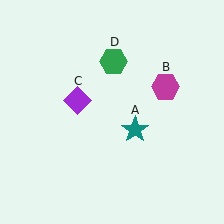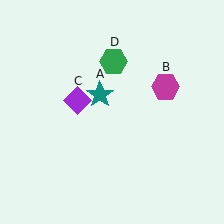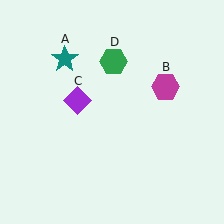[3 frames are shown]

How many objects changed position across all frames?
1 object changed position: teal star (object A).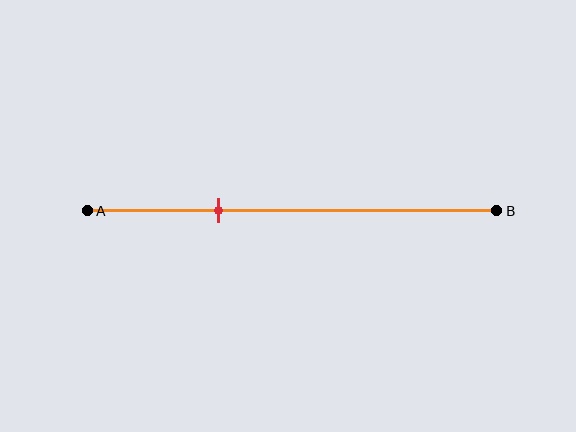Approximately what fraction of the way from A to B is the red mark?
The red mark is approximately 30% of the way from A to B.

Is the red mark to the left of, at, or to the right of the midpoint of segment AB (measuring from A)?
The red mark is to the left of the midpoint of segment AB.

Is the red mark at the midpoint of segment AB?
No, the mark is at about 30% from A, not at the 50% midpoint.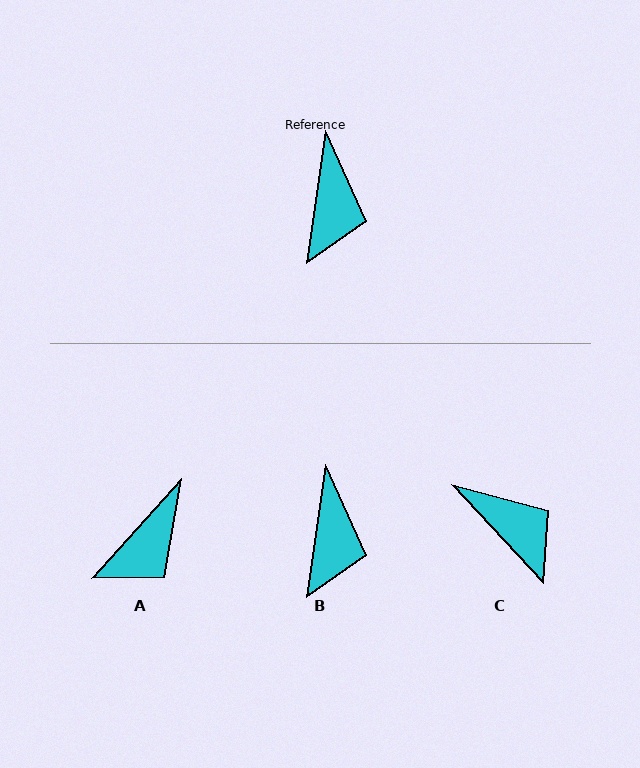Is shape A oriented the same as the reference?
No, it is off by about 34 degrees.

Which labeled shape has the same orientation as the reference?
B.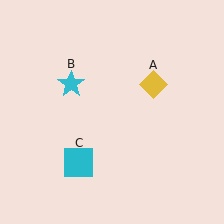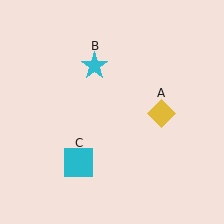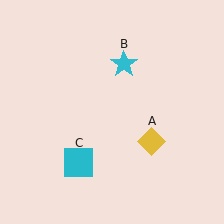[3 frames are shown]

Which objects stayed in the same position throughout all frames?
Cyan square (object C) remained stationary.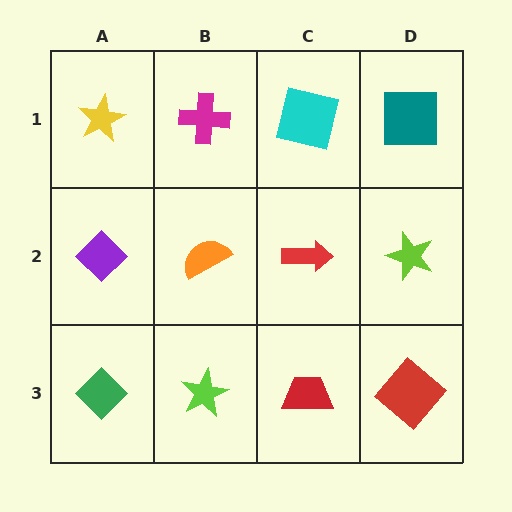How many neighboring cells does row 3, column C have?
3.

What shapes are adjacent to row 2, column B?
A magenta cross (row 1, column B), a lime star (row 3, column B), a purple diamond (row 2, column A), a red arrow (row 2, column C).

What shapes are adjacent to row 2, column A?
A yellow star (row 1, column A), a green diamond (row 3, column A), an orange semicircle (row 2, column B).